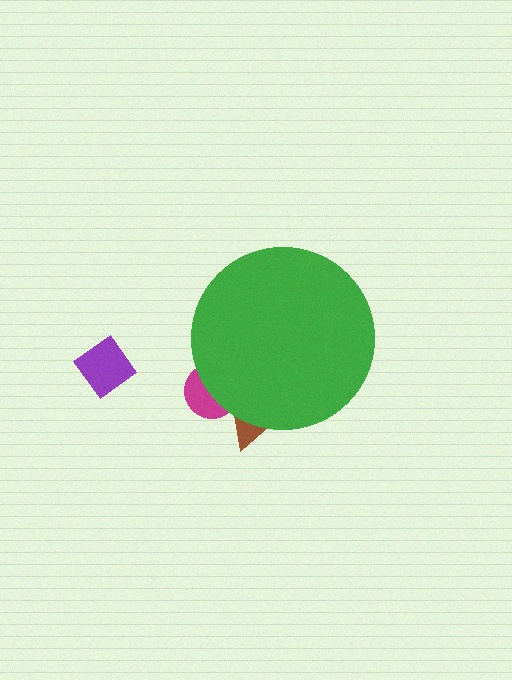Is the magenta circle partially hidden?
Yes, the magenta circle is partially hidden behind the green circle.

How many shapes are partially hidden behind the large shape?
2 shapes are partially hidden.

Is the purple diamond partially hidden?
No, the purple diamond is fully visible.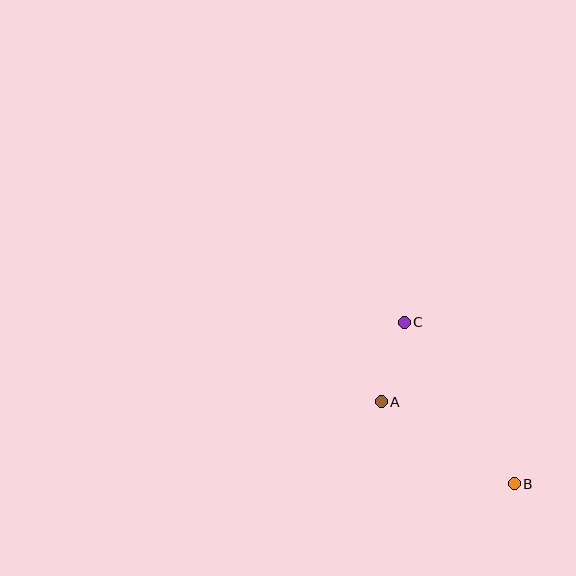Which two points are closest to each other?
Points A and C are closest to each other.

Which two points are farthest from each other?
Points B and C are farthest from each other.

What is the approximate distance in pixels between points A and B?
The distance between A and B is approximately 156 pixels.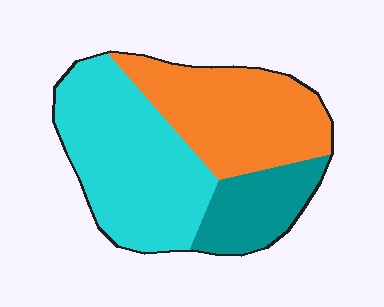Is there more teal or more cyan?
Cyan.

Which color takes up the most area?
Cyan, at roughly 45%.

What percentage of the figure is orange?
Orange covers roughly 35% of the figure.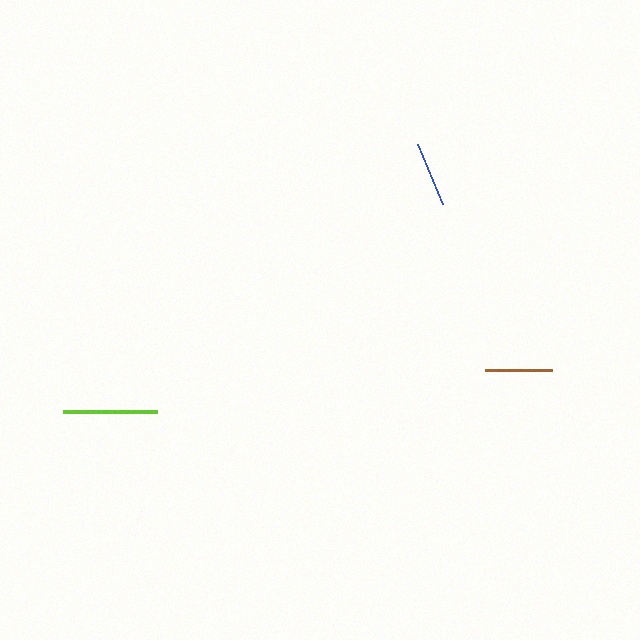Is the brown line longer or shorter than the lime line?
The lime line is longer than the brown line.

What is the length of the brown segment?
The brown segment is approximately 67 pixels long.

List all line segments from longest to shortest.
From longest to shortest: lime, brown, blue.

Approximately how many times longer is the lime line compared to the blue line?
The lime line is approximately 1.4 times the length of the blue line.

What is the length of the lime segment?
The lime segment is approximately 93 pixels long.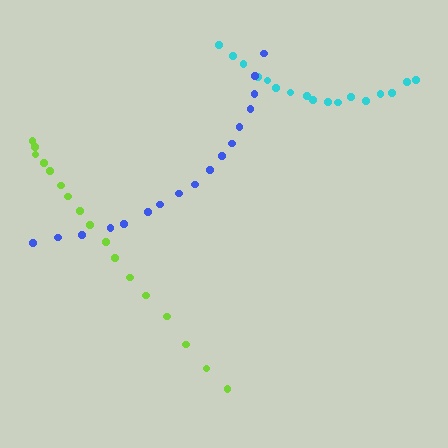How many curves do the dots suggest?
There are 3 distinct paths.